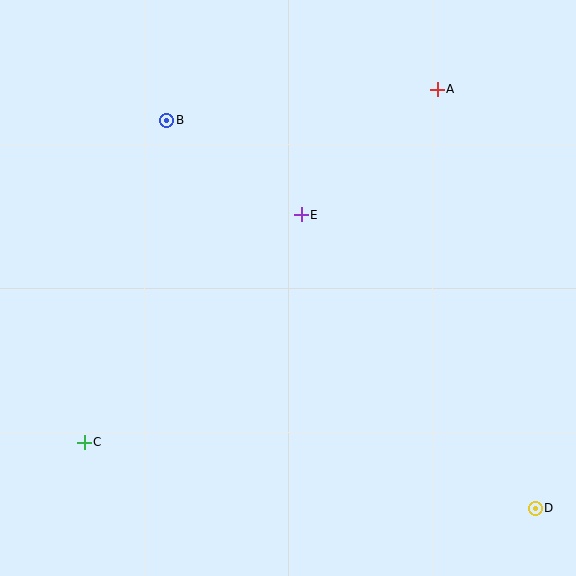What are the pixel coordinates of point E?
Point E is at (301, 215).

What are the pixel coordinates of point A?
Point A is at (437, 89).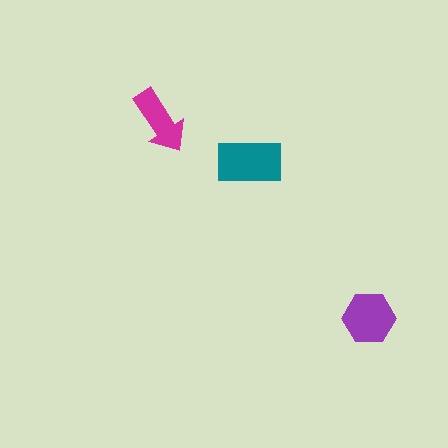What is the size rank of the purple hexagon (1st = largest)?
2nd.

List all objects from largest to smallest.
The teal rectangle, the purple hexagon, the magenta arrow.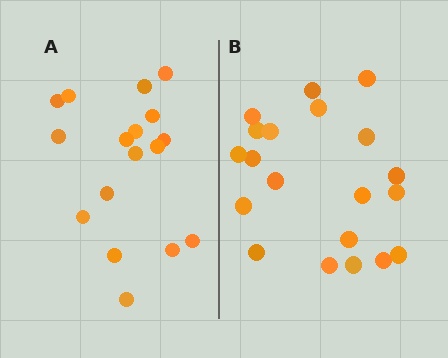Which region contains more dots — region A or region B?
Region B (the right region) has more dots.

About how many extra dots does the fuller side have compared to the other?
Region B has just a few more — roughly 2 or 3 more dots than region A.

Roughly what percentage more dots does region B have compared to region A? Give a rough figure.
About 20% more.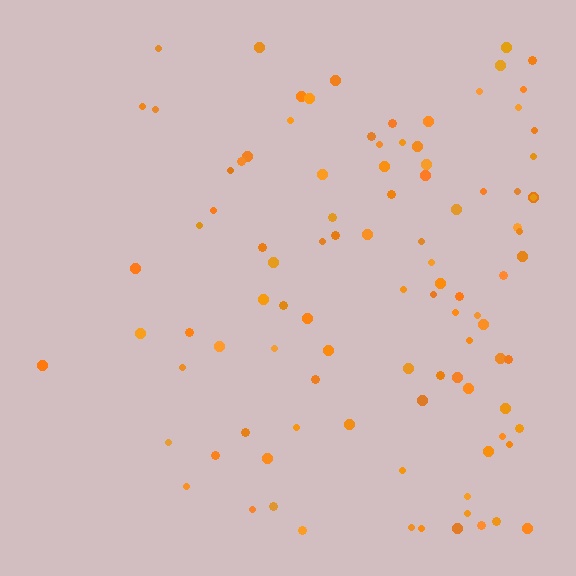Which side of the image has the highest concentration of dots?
The right.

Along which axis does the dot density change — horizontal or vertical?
Horizontal.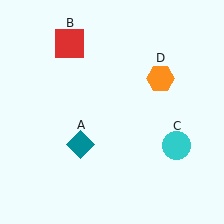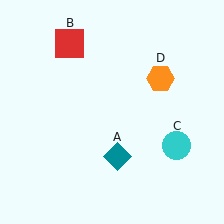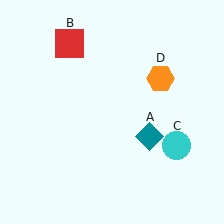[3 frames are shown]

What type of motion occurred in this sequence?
The teal diamond (object A) rotated counterclockwise around the center of the scene.